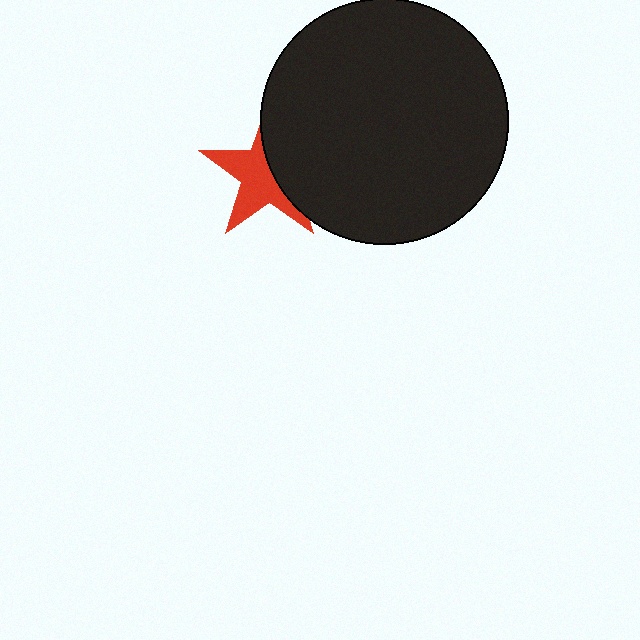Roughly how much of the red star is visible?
About half of it is visible (roughly 55%).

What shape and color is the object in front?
The object in front is a black circle.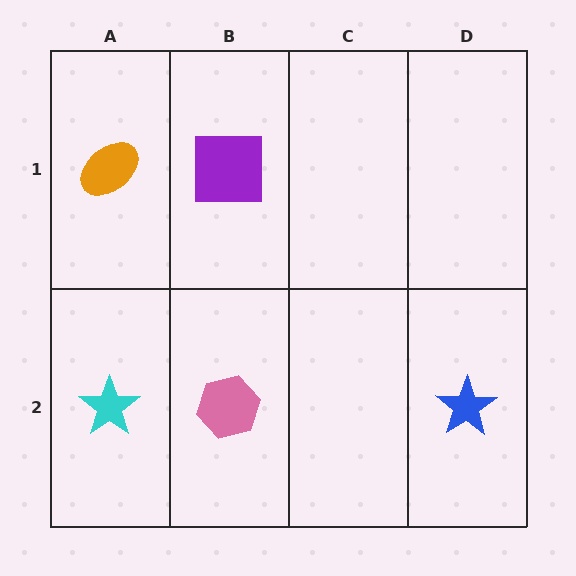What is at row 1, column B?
A purple square.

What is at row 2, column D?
A blue star.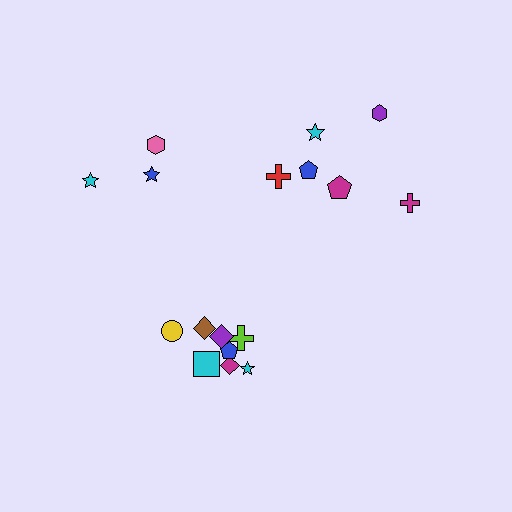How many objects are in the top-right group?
There are 6 objects.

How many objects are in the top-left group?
There are 3 objects.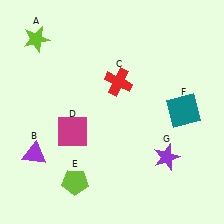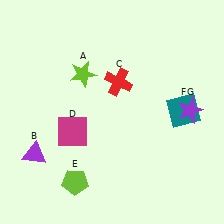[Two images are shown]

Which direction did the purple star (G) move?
The purple star (G) moved up.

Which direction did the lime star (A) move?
The lime star (A) moved right.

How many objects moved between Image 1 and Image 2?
2 objects moved between the two images.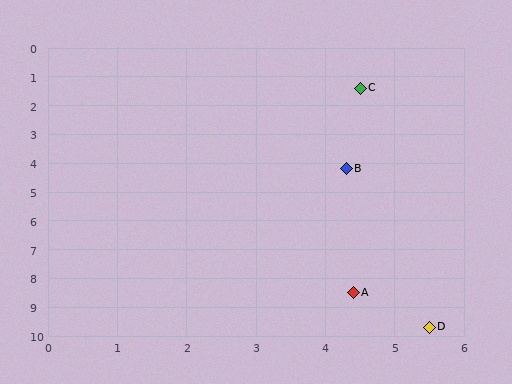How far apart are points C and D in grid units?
Points C and D are about 8.4 grid units apart.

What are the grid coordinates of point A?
Point A is at approximately (4.4, 8.5).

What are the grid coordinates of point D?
Point D is at approximately (5.5, 9.7).